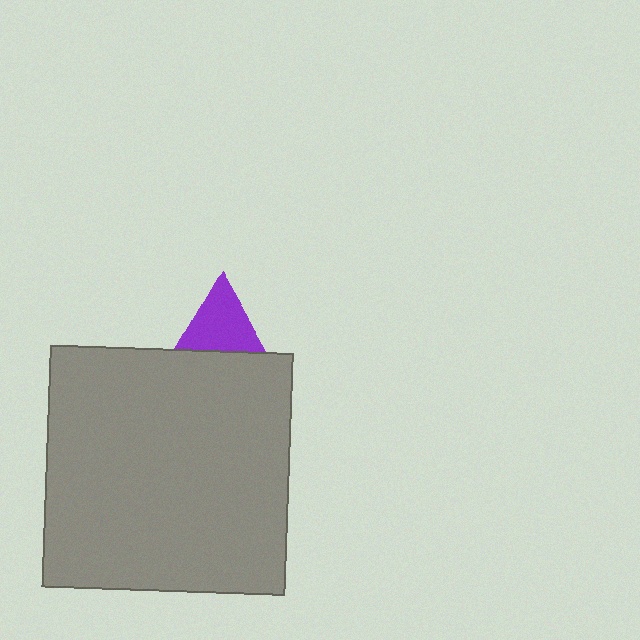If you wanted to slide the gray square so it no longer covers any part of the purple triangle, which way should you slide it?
Slide it down — that is the most direct way to separate the two shapes.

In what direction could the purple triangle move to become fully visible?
The purple triangle could move up. That would shift it out from behind the gray square entirely.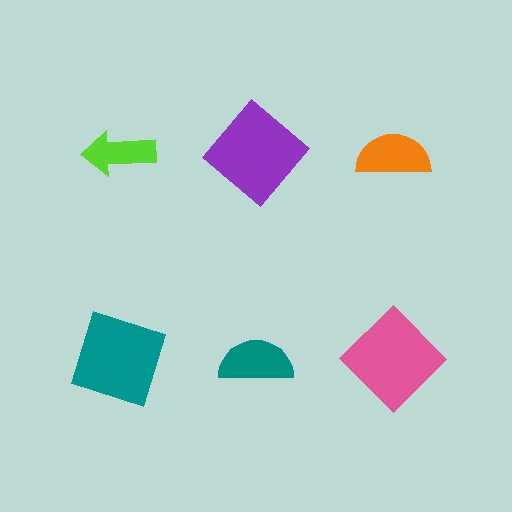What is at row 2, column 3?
A pink diamond.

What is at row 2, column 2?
A teal semicircle.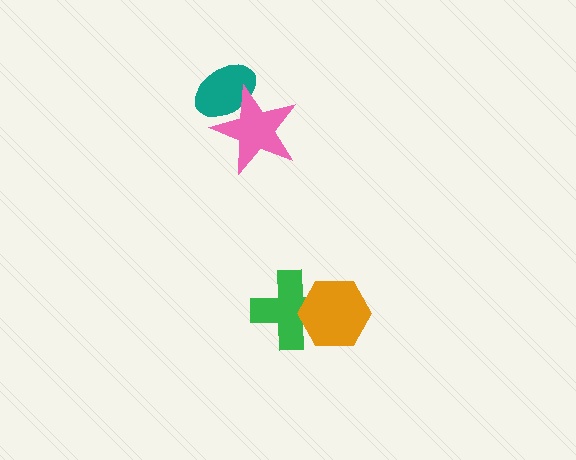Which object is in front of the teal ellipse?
The pink star is in front of the teal ellipse.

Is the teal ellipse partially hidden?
Yes, it is partially covered by another shape.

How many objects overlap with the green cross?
1 object overlaps with the green cross.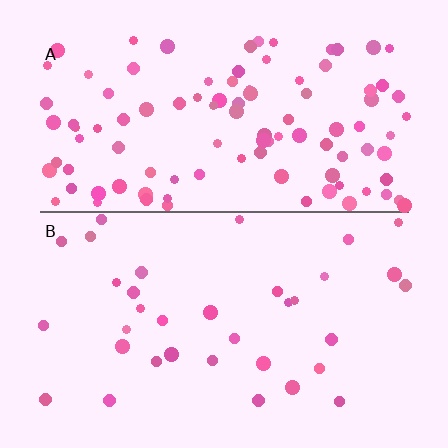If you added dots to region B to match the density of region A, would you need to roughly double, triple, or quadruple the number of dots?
Approximately triple.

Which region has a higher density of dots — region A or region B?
A (the top).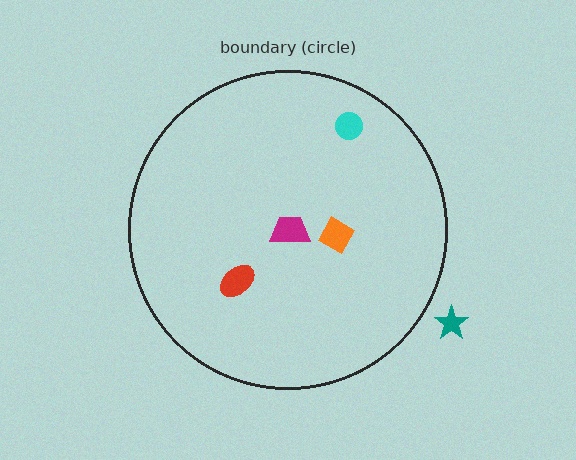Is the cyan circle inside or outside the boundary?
Inside.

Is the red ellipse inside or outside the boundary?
Inside.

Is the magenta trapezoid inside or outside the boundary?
Inside.